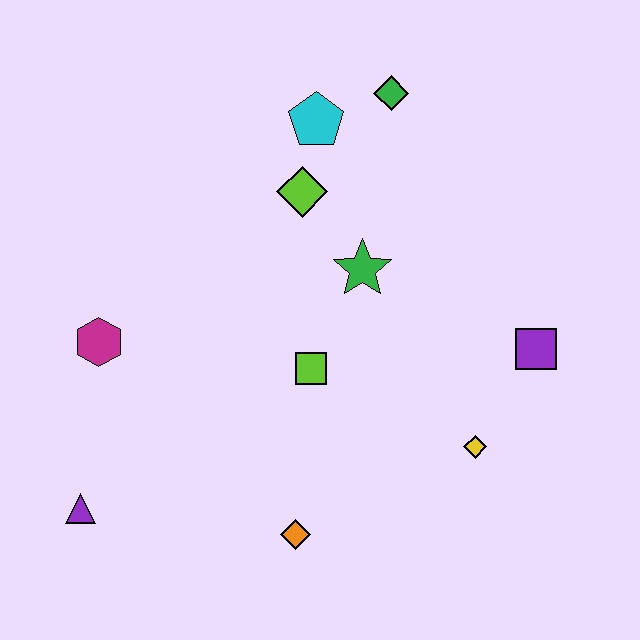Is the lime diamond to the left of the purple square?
Yes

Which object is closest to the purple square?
The yellow diamond is closest to the purple square.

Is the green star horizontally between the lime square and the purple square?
Yes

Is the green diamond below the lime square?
No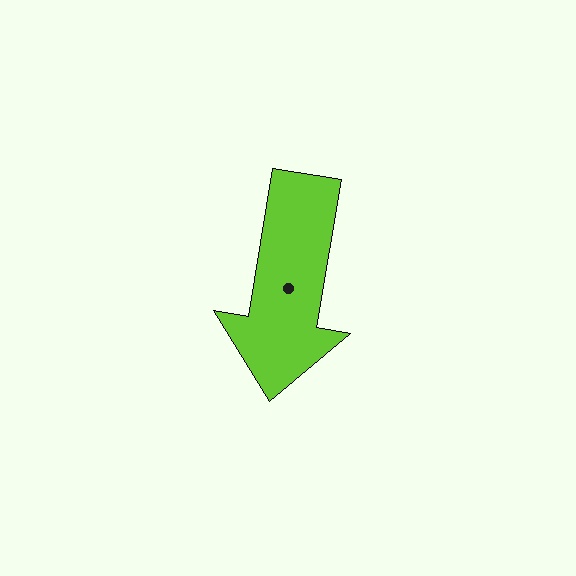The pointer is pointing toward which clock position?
Roughly 6 o'clock.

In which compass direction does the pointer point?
South.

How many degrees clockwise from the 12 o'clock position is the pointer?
Approximately 189 degrees.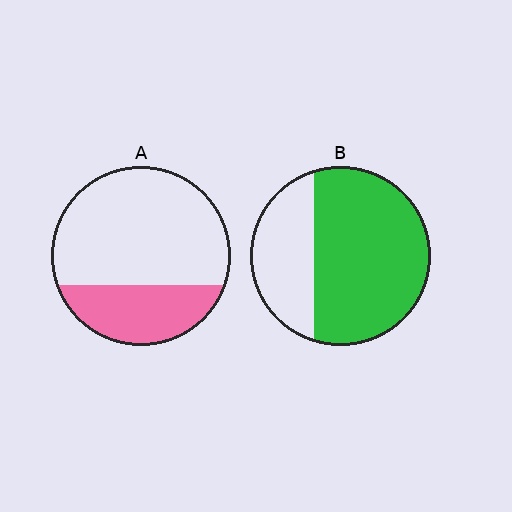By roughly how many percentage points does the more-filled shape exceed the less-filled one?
By roughly 40 percentage points (B over A).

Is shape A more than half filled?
No.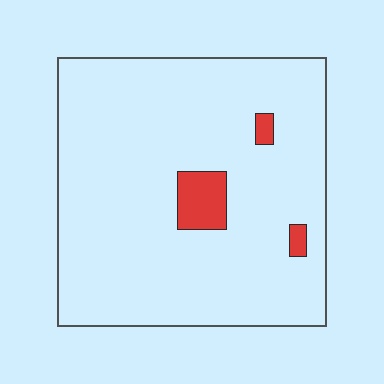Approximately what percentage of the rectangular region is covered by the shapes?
Approximately 5%.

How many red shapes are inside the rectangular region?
3.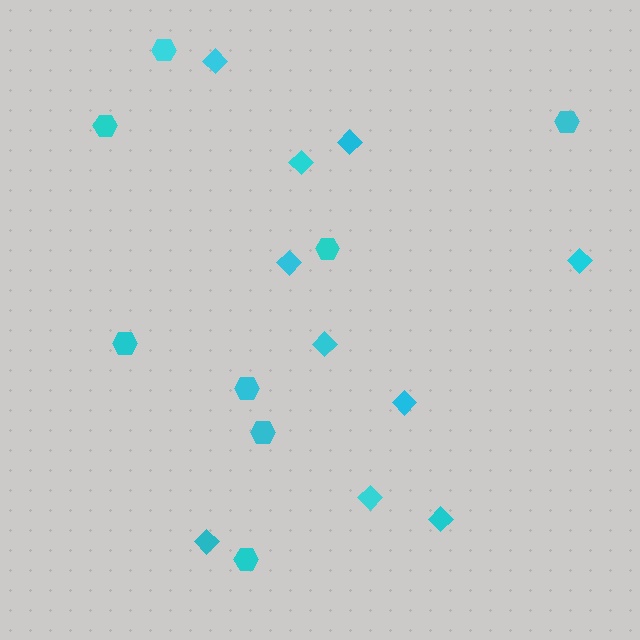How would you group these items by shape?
There are 2 groups: one group of diamonds (10) and one group of hexagons (8).